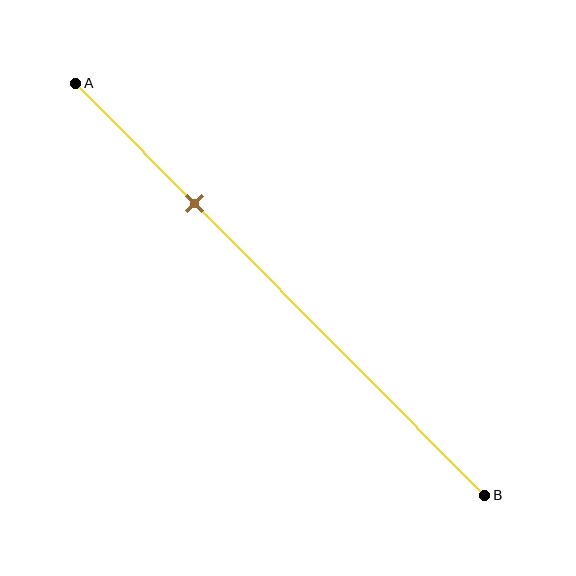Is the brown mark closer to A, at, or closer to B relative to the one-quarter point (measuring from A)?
The brown mark is closer to point B than the one-quarter point of segment AB.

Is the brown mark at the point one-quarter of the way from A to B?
No, the mark is at about 30% from A, not at the 25% one-quarter point.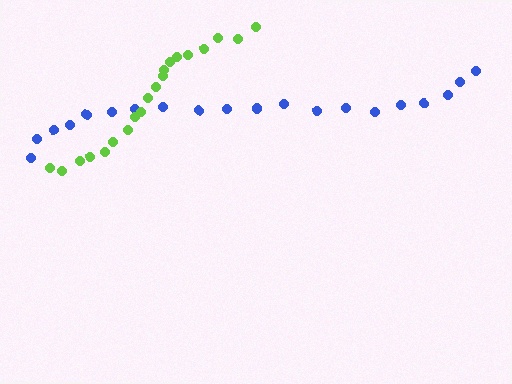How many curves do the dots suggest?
There are 2 distinct paths.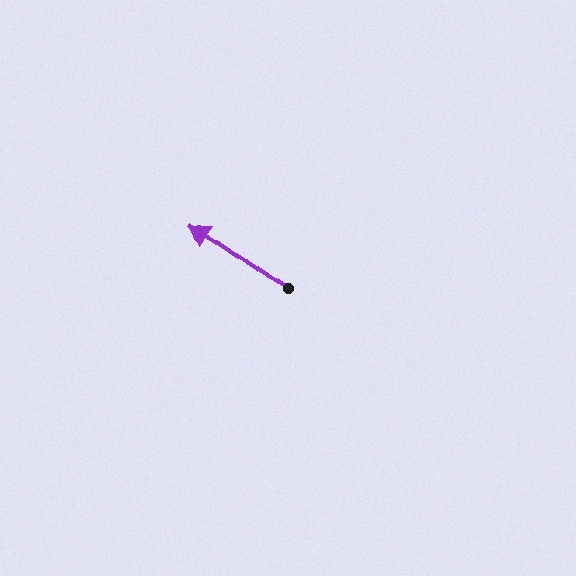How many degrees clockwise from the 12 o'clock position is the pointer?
Approximately 305 degrees.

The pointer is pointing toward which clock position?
Roughly 10 o'clock.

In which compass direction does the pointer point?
Northwest.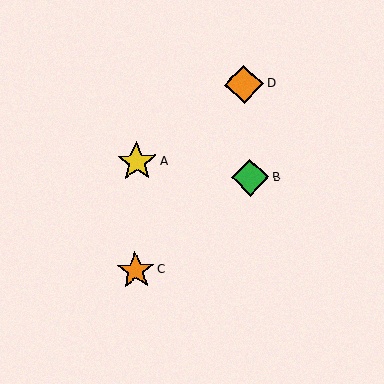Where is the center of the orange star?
The center of the orange star is at (135, 270).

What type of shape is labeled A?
Shape A is a yellow star.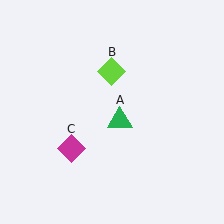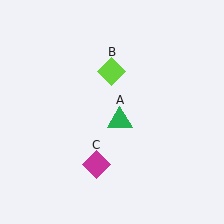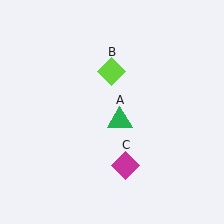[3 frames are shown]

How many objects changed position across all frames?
1 object changed position: magenta diamond (object C).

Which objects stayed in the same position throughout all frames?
Green triangle (object A) and lime diamond (object B) remained stationary.